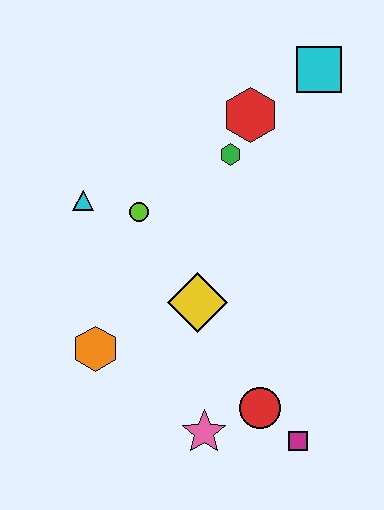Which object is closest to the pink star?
The red circle is closest to the pink star.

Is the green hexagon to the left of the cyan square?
Yes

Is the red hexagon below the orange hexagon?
No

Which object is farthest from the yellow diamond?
The cyan square is farthest from the yellow diamond.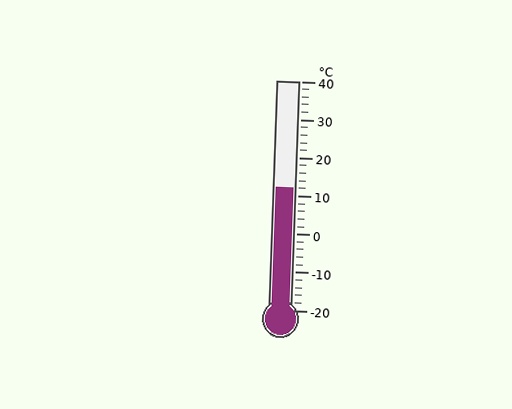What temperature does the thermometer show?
The thermometer shows approximately 12°C.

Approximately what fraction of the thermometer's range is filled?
The thermometer is filled to approximately 55% of its range.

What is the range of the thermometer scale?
The thermometer scale ranges from -20°C to 40°C.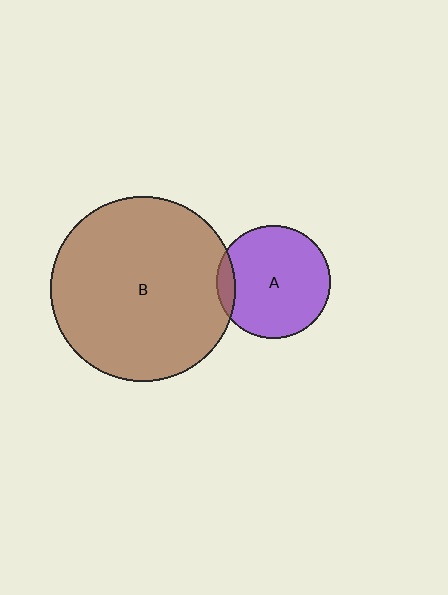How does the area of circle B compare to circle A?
Approximately 2.7 times.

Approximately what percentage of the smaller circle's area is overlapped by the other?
Approximately 10%.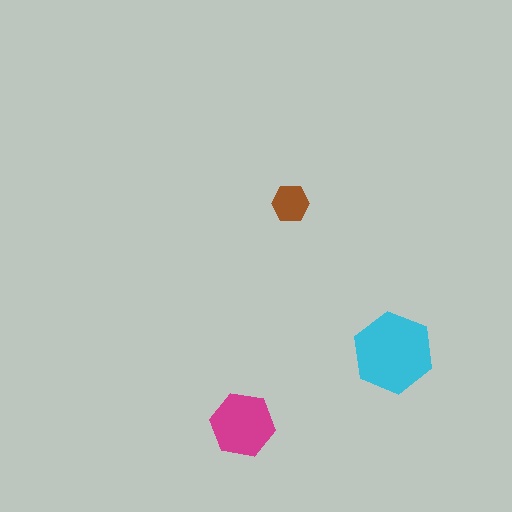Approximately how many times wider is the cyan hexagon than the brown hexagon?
About 2 times wider.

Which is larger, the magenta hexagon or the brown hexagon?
The magenta one.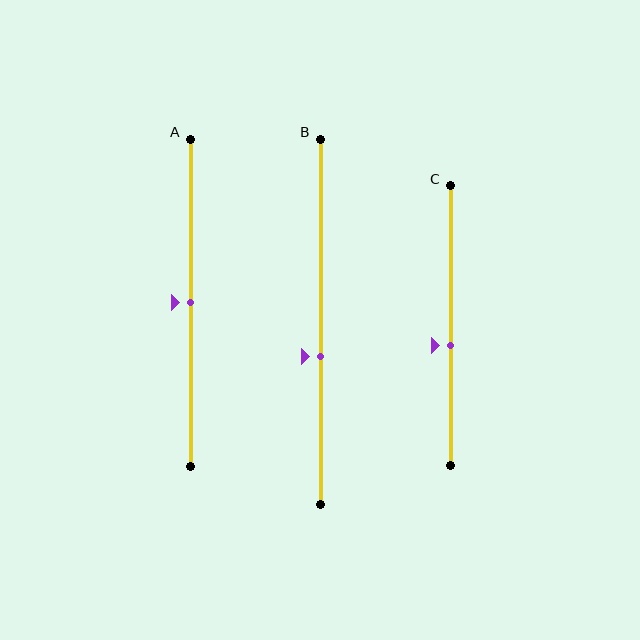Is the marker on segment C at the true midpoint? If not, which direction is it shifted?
No, the marker on segment C is shifted downward by about 7% of the segment length.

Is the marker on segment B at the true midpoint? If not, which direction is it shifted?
No, the marker on segment B is shifted downward by about 9% of the segment length.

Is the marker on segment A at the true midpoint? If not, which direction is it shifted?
Yes, the marker on segment A is at the true midpoint.